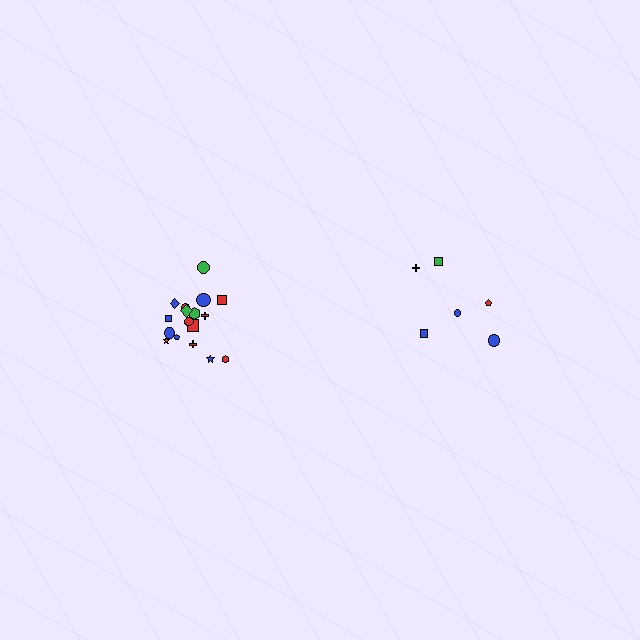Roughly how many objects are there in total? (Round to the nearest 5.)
Roughly 25 objects in total.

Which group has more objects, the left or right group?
The left group.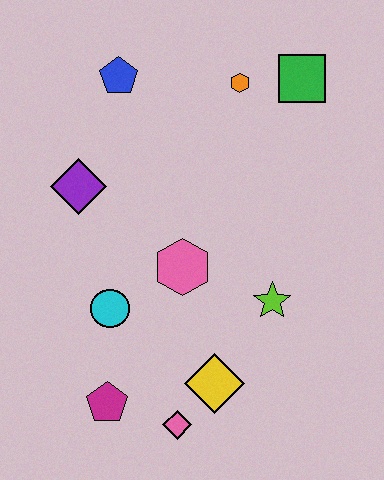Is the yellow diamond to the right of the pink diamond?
Yes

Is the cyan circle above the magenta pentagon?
Yes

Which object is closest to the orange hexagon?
The green square is closest to the orange hexagon.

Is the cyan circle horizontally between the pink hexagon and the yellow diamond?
No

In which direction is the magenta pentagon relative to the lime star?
The magenta pentagon is to the left of the lime star.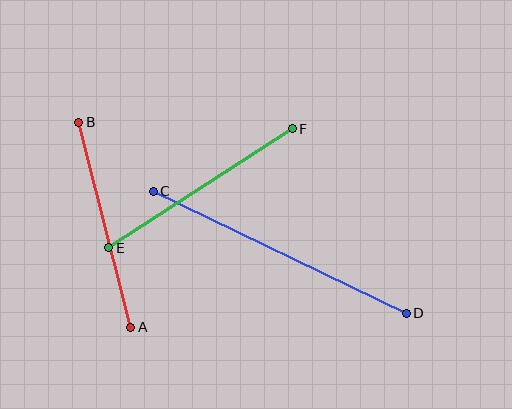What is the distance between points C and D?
The distance is approximately 281 pixels.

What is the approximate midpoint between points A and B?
The midpoint is at approximately (105, 225) pixels.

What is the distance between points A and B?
The distance is approximately 212 pixels.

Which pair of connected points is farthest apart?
Points C and D are farthest apart.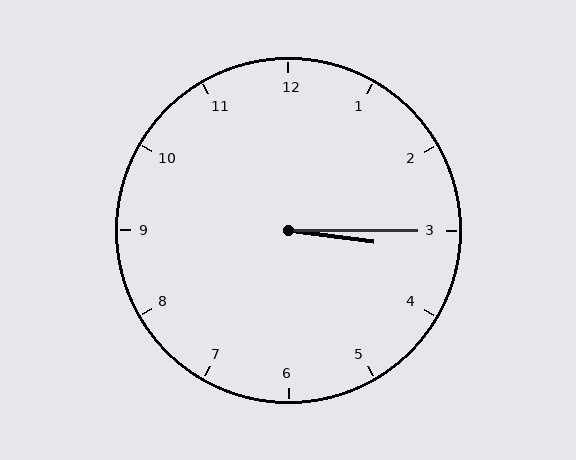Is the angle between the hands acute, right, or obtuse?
It is acute.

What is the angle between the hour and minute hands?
Approximately 8 degrees.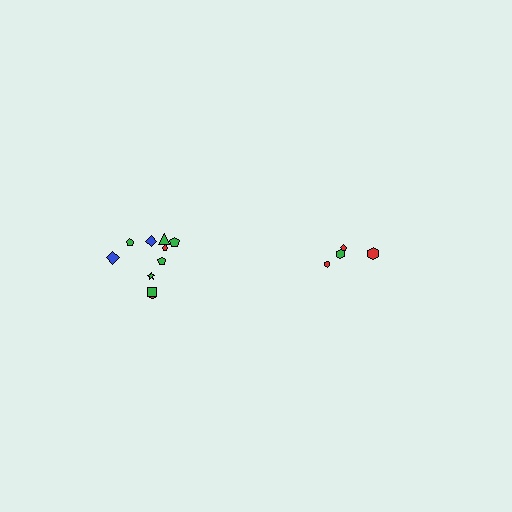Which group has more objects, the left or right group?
The left group.